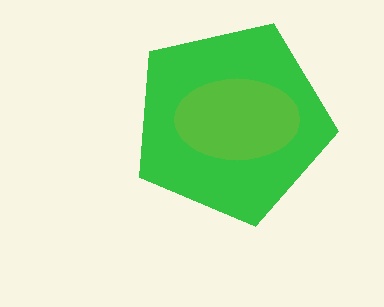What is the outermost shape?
The green pentagon.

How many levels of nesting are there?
2.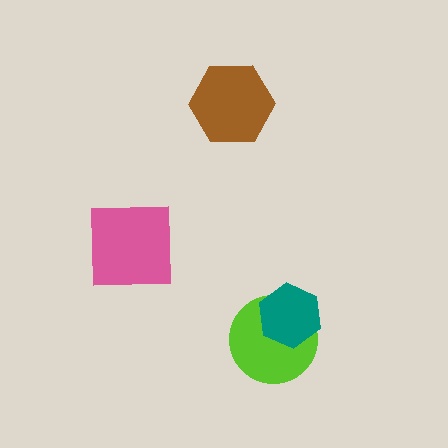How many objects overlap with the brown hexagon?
0 objects overlap with the brown hexagon.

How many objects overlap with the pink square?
0 objects overlap with the pink square.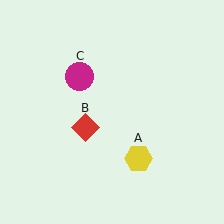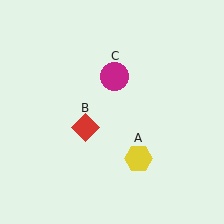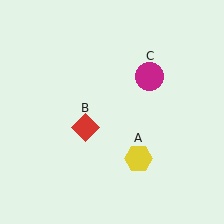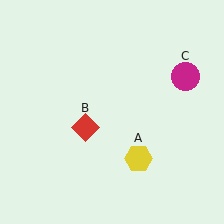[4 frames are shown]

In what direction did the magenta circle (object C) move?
The magenta circle (object C) moved right.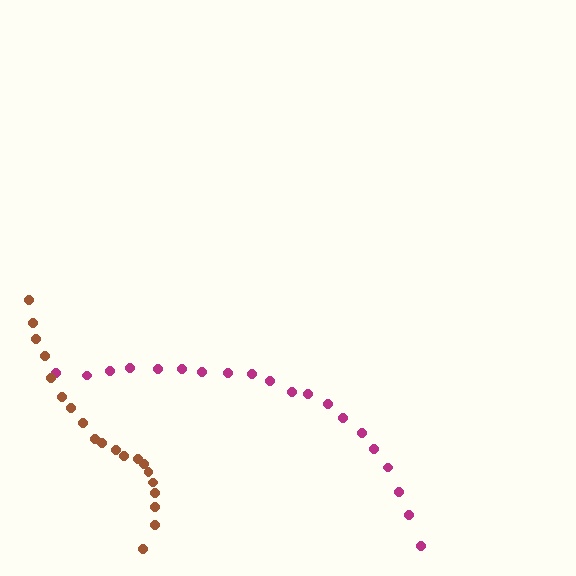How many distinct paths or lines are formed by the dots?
There are 2 distinct paths.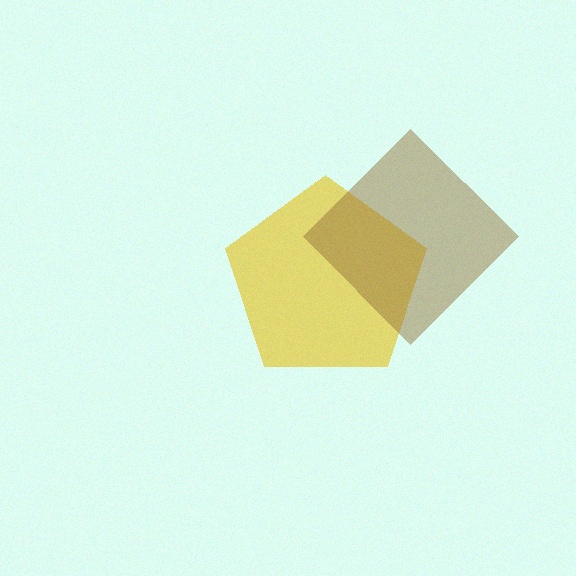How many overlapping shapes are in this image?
There are 2 overlapping shapes in the image.